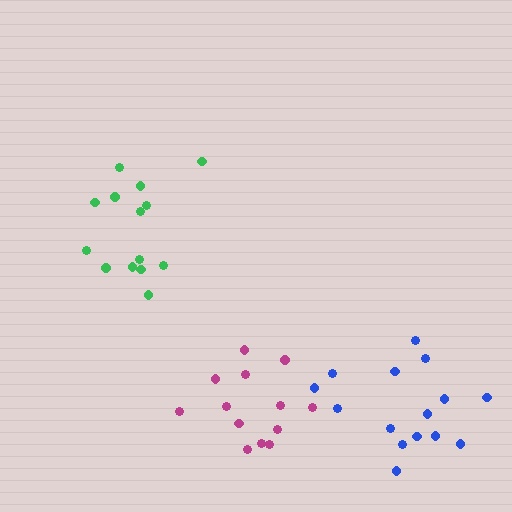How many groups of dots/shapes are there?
There are 3 groups.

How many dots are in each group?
Group 1: 15 dots, Group 2: 14 dots, Group 3: 13 dots (42 total).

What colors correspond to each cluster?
The clusters are colored: blue, green, magenta.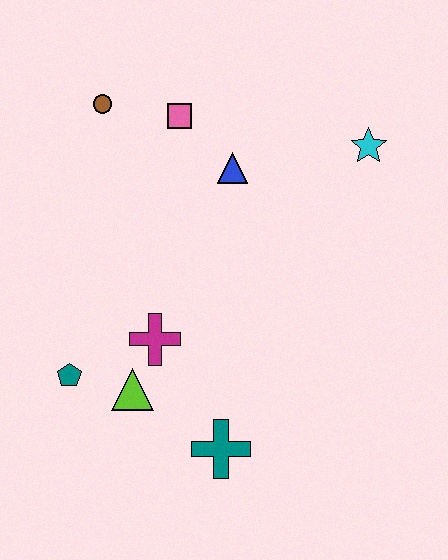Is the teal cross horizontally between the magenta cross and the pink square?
No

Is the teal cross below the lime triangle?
Yes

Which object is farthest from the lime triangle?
The cyan star is farthest from the lime triangle.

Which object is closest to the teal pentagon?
The lime triangle is closest to the teal pentagon.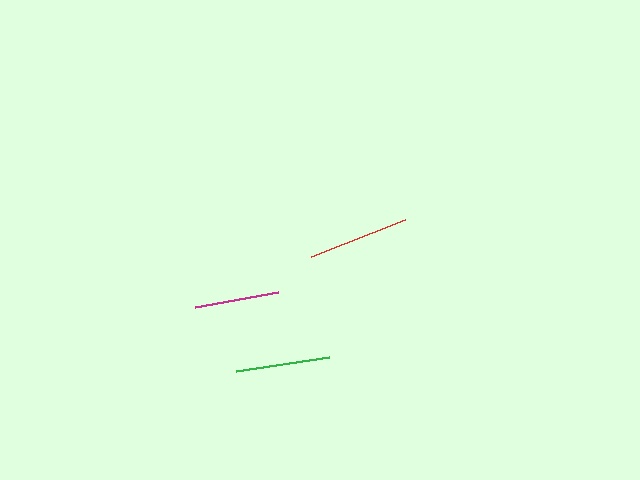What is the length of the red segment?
The red segment is approximately 101 pixels long.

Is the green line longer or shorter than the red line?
The red line is longer than the green line.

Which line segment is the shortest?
The magenta line is the shortest at approximately 85 pixels.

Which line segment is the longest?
The red line is the longest at approximately 101 pixels.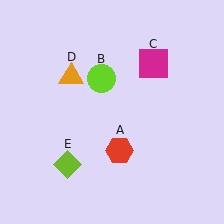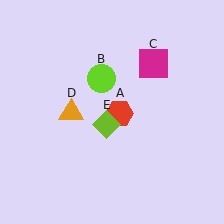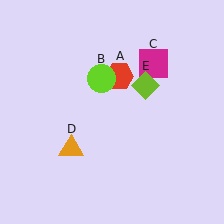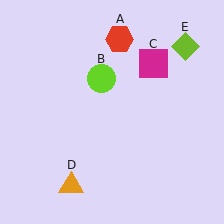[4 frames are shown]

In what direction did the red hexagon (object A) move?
The red hexagon (object A) moved up.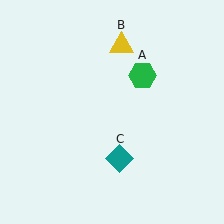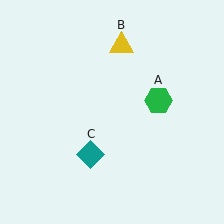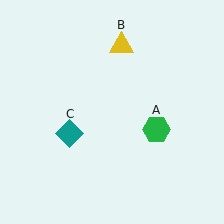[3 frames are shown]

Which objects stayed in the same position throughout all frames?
Yellow triangle (object B) remained stationary.